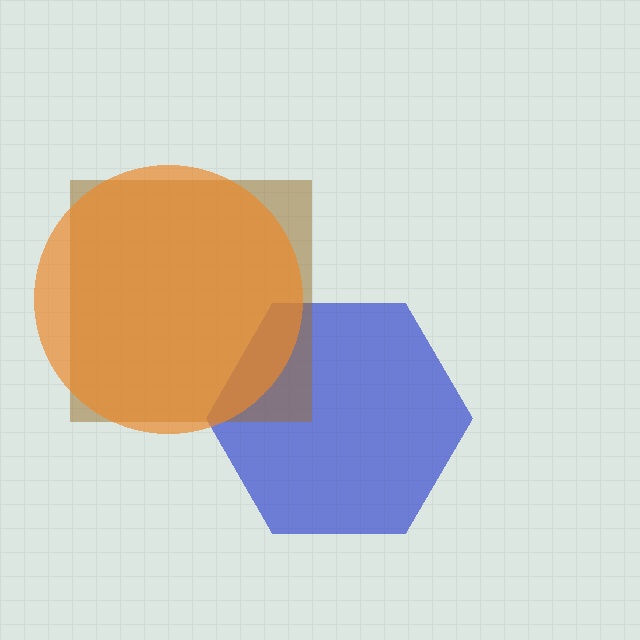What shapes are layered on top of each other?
The layered shapes are: a blue hexagon, a brown square, an orange circle.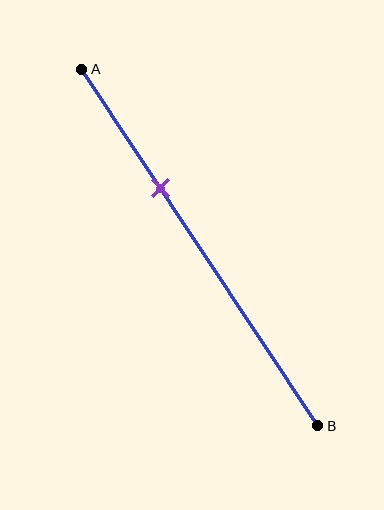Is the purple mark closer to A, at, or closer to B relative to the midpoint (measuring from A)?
The purple mark is closer to point A than the midpoint of segment AB.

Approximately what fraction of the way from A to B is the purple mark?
The purple mark is approximately 35% of the way from A to B.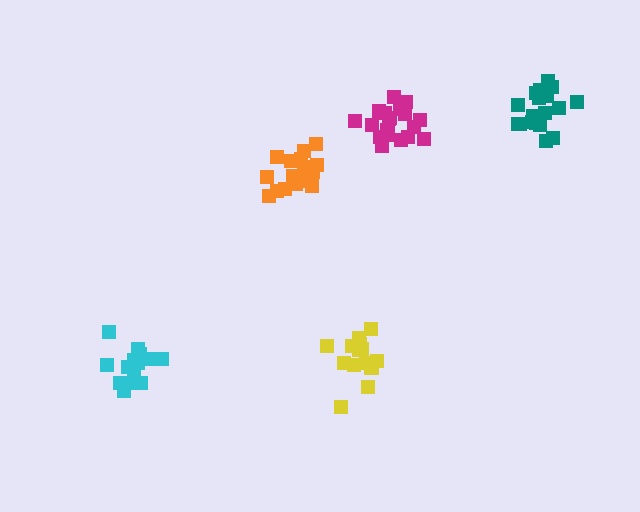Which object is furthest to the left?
The cyan cluster is leftmost.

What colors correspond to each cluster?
The clusters are colored: orange, cyan, yellow, magenta, teal.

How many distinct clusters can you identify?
There are 5 distinct clusters.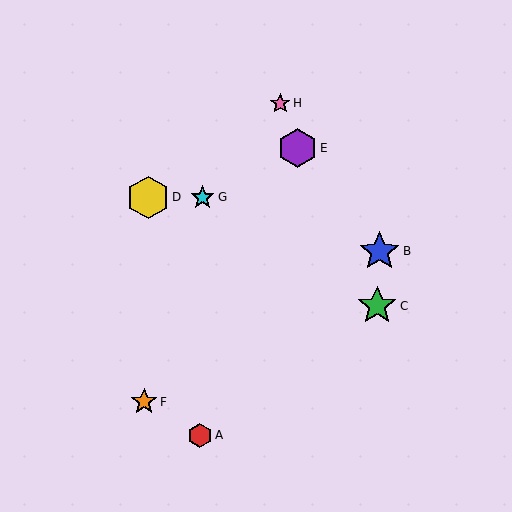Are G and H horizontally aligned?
No, G is at y≈197 and H is at y≈103.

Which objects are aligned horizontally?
Objects D, G are aligned horizontally.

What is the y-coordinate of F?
Object F is at y≈402.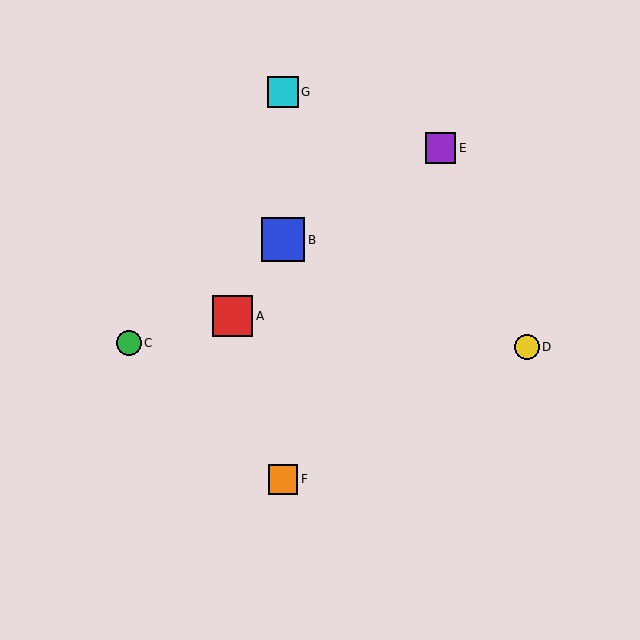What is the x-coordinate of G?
Object G is at x≈283.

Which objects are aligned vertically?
Objects B, F, G are aligned vertically.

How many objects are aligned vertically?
3 objects (B, F, G) are aligned vertically.